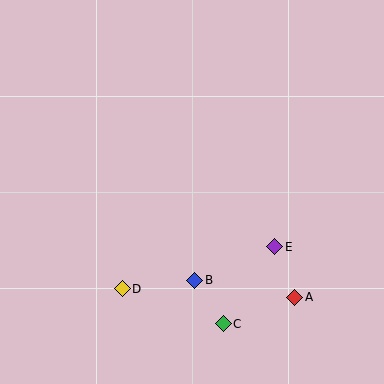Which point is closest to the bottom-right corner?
Point A is closest to the bottom-right corner.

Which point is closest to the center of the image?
Point B at (195, 280) is closest to the center.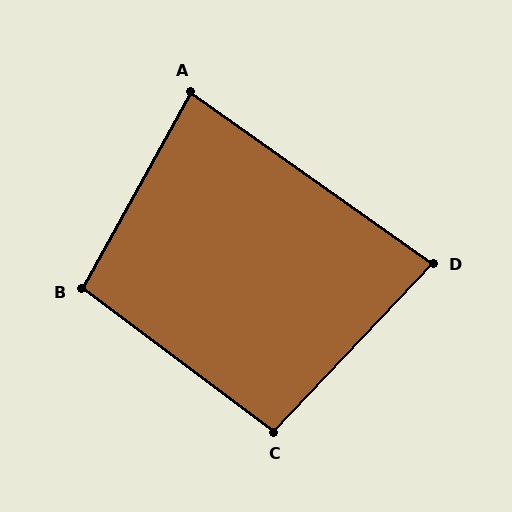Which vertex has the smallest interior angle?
D, at approximately 82 degrees.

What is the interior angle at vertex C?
Approximately 97 degrees (obtuse).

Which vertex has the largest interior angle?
B, at approximately 98 degrees.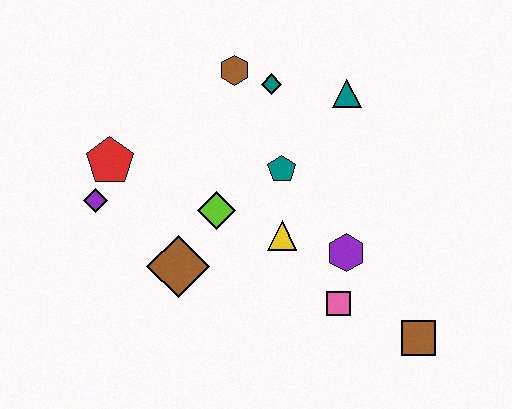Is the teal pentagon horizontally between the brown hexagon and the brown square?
Yes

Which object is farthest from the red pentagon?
The brown square is farthest from the red pentagon.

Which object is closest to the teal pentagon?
The yellow triangle is closest to the teal pentagon.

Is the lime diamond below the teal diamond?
Yes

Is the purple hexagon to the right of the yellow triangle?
Yes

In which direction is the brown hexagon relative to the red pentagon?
The brown hexagon is to the right of the red pentagon.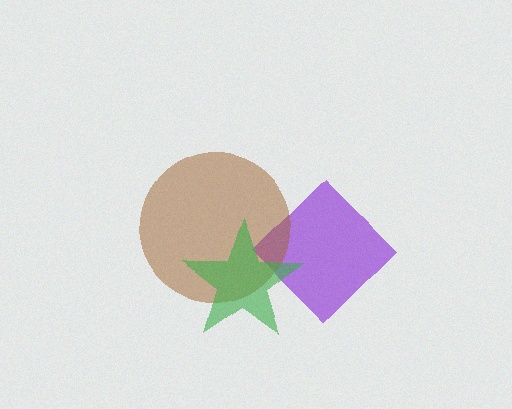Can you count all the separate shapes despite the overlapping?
Yes, there are 3 separate shapes.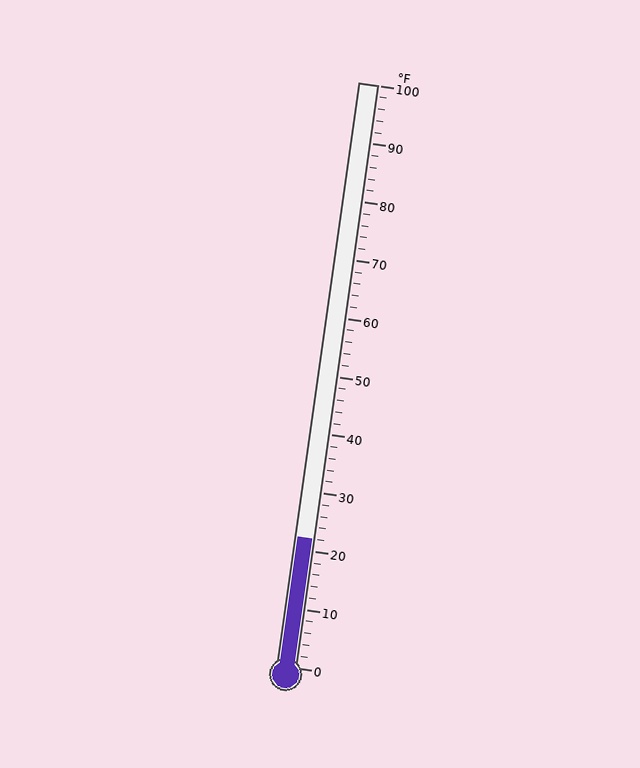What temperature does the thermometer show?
The thermometer shows approximately 22°F.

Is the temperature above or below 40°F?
The temperature is below 40°F.